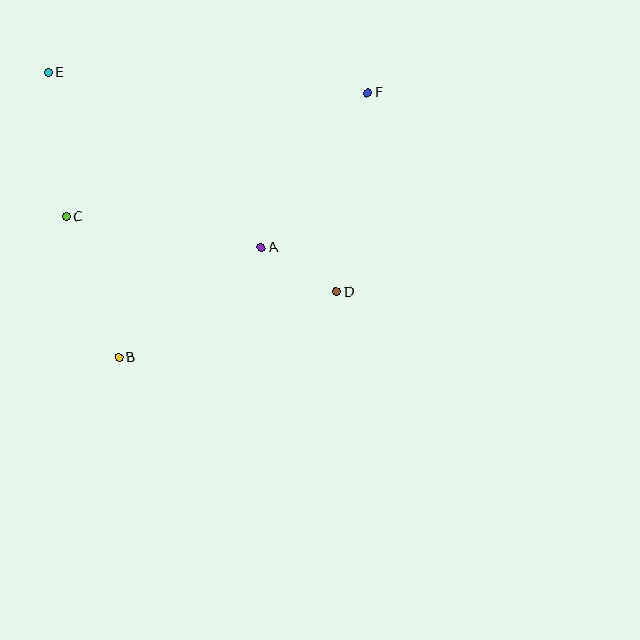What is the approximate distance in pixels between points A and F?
The distance between A and F is approximately 188 pixels.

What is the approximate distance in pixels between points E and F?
The distance between E and F is approximately 320 pixels.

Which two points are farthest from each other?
Points B and F are farthest from each other.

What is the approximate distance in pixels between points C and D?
The distance between C and D is approximately 281 pixels.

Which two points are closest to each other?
Points A and D are closest to each other.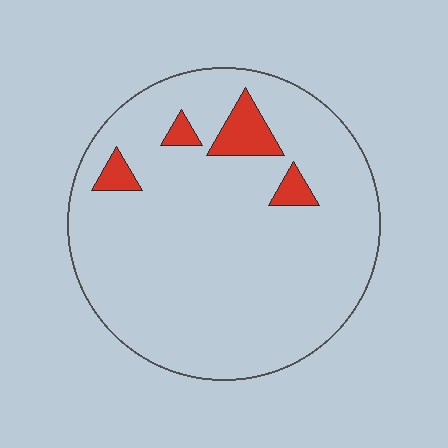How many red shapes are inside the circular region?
4.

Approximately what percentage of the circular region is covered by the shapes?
Approximately 10%.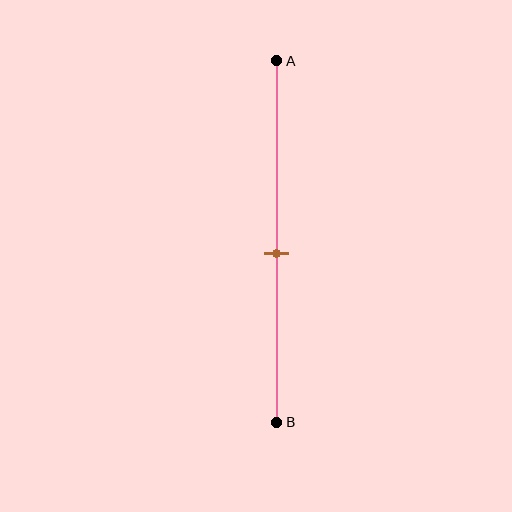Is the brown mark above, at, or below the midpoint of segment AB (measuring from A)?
The brown mark is below the midpoint of segment AB.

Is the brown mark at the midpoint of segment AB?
No, the mark is at about 55% from A, not at the 50% midpoint.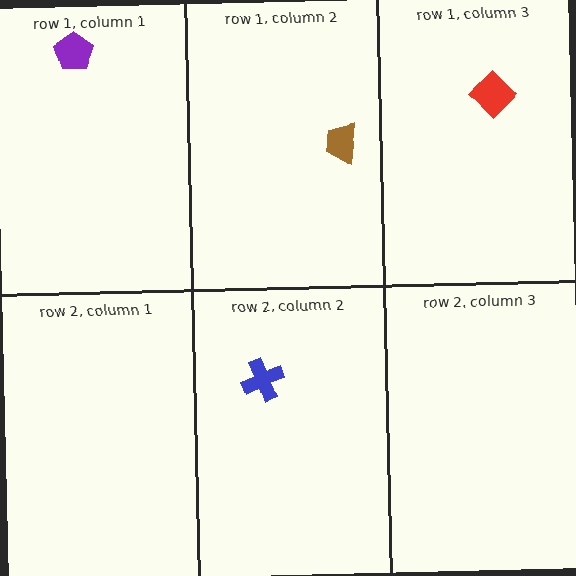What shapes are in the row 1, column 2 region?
The brown trapezoid.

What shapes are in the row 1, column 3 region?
The red diamond.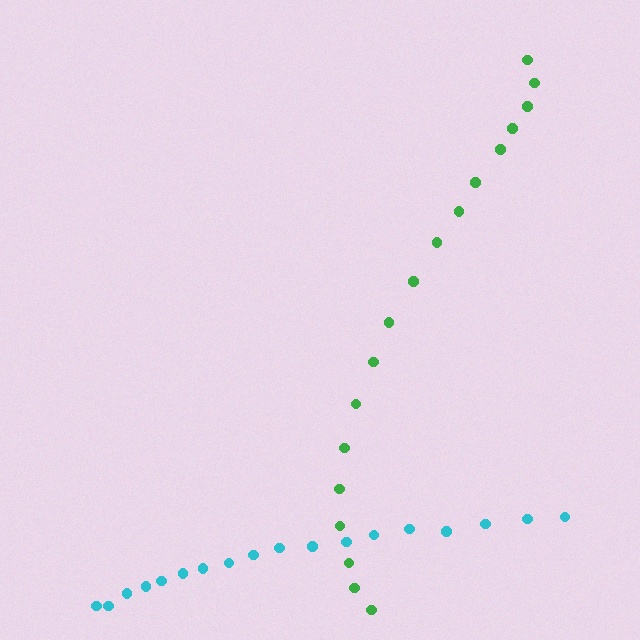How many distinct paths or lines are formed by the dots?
There are 2 distinct paths.